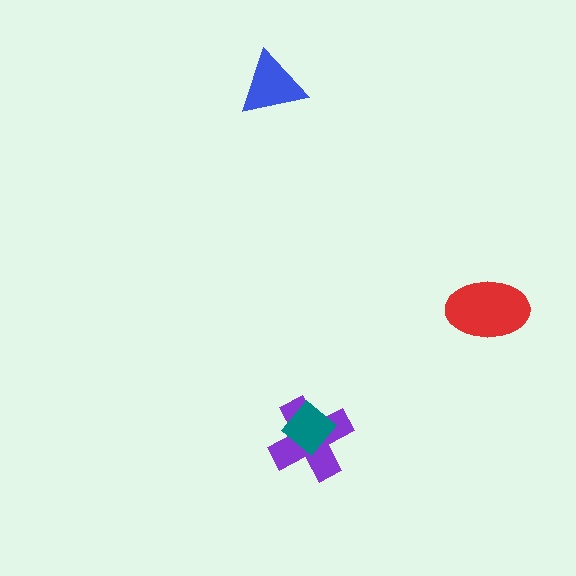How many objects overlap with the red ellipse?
0 objects overlap with the red ellipse.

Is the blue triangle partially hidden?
No, no other shape covers it.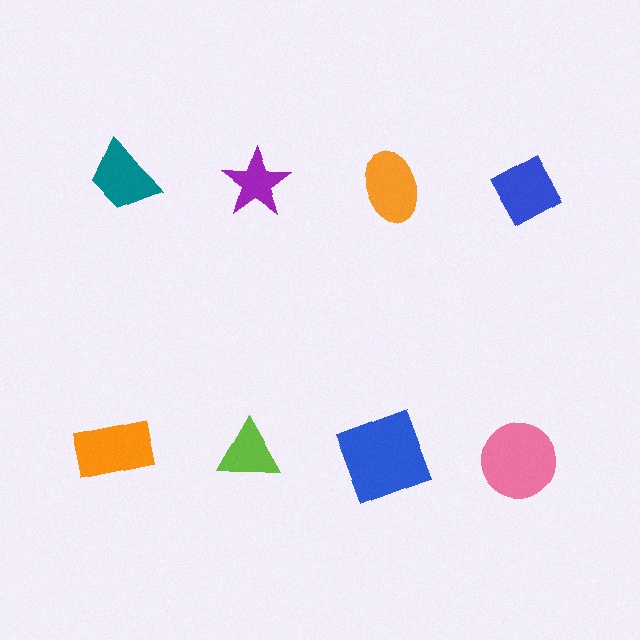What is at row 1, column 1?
A teal trapezoid.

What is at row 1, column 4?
A blue diamond.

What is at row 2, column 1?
An orange rectangle.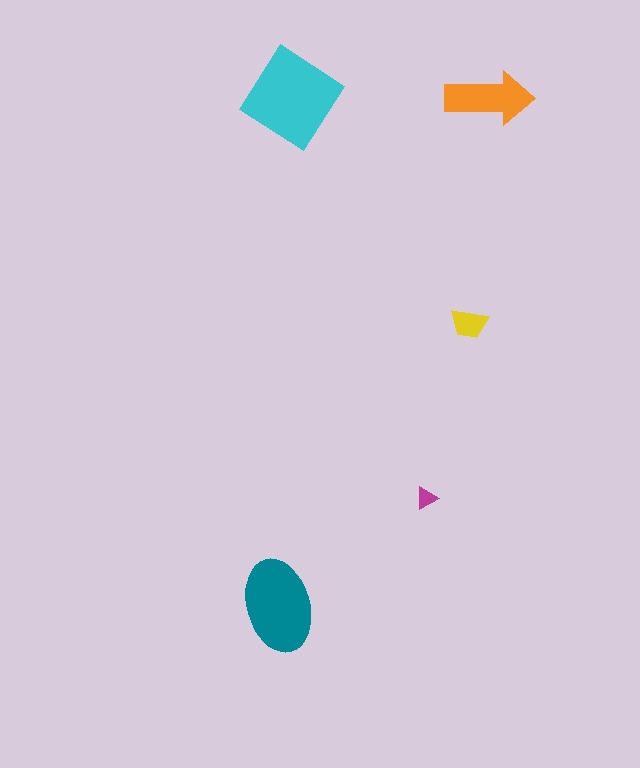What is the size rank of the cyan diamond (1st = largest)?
1st.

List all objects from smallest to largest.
The magenta triangle, the yellow trapezoid, the orange arrow, the teal ellipse, the cyan diamond.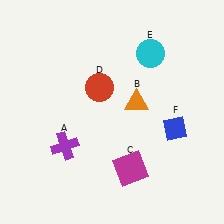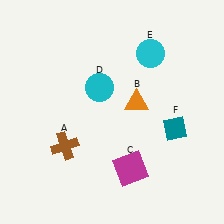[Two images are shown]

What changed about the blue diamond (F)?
In Image 1, F is blue. In Image 2, it changed to teal.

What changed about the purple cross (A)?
In Image 1, A is purple. In Image 2, it changed to brown.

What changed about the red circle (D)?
In Image 1, D is red. In Image 2, it changed to cyan.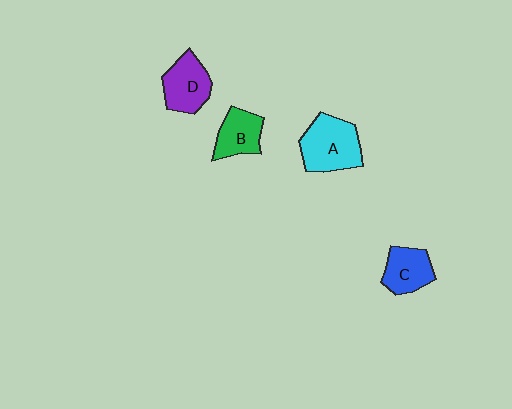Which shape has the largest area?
Shape A (cyan).